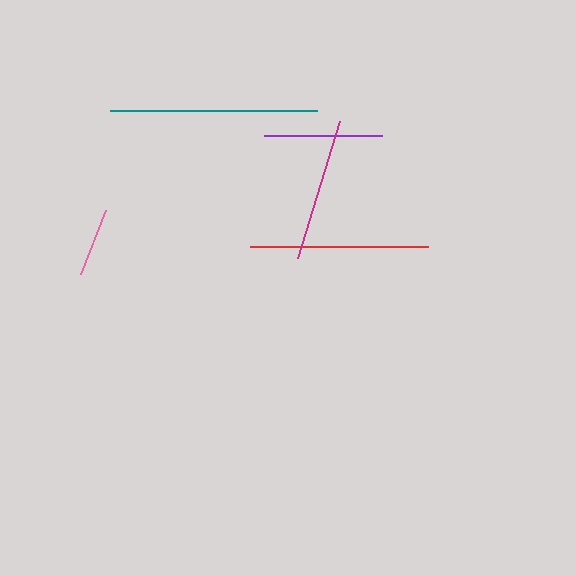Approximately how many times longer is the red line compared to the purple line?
The red line is approximately 1.5 times the length of the purple line.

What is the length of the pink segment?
The pink segment is approximately 69 pixels long.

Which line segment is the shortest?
The pink line is the shortest at approximately 69 pixels.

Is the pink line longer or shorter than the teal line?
The teal line is longer than the pink line.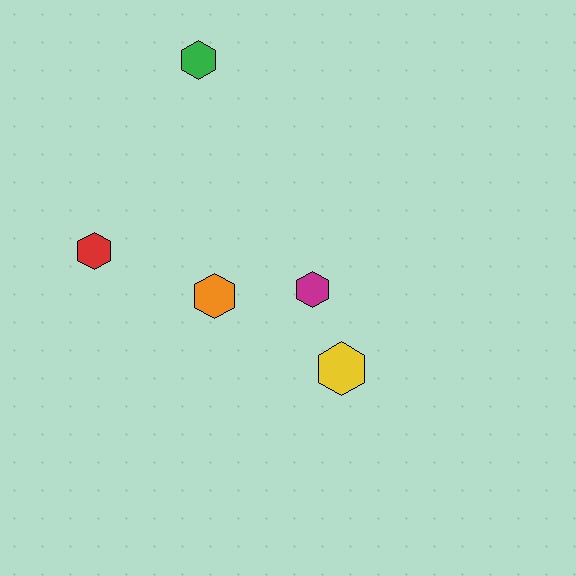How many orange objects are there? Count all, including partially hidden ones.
There is 1 orange object.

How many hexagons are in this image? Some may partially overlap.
There are 5 hexagons.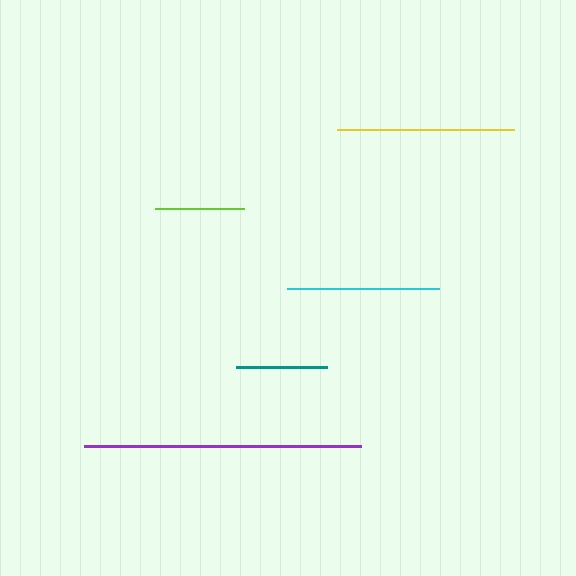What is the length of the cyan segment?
The cyan segment is approximately 153 pixels long.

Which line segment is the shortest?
The lime line is the shortest at approximately 89 pixels.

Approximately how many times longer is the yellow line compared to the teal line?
The yellow line is approximately 2.0 times the length of the teal line.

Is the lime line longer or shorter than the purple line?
The purple line is longer than the lime line.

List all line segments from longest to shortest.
From longest to shortest: purple, yellow, cyan, teal, lime.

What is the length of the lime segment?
The lime segment is approximately 89 pixels long.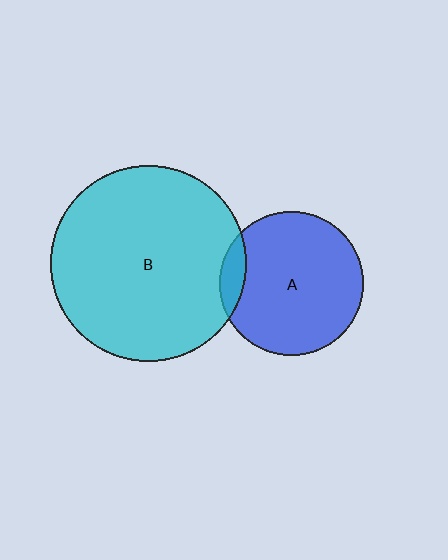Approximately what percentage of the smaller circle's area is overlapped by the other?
Approximately 10%.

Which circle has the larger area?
Circle B (cyan).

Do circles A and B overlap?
Yes.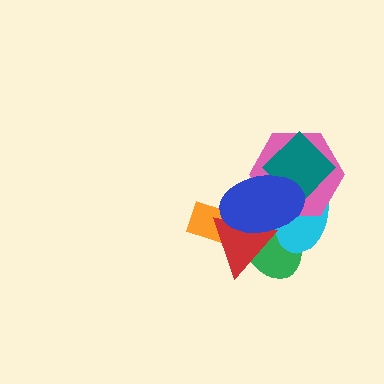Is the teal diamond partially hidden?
Yes, it is partially covered by another shape.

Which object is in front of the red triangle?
The blue ellipse is in front of the red triangle.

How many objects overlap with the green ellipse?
5 objects overlap with the green ellipse.